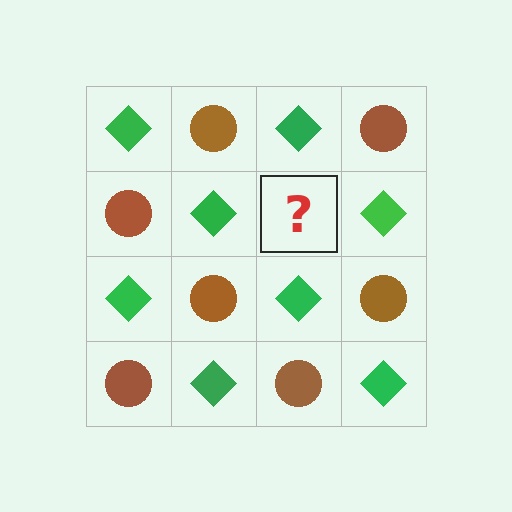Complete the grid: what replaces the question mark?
The question mark should be replaced with a brown circle.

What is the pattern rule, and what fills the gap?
The rule is that it alternates green diamond and brown circle in a checkerboard pattern. The gap should be filled with a brown circle.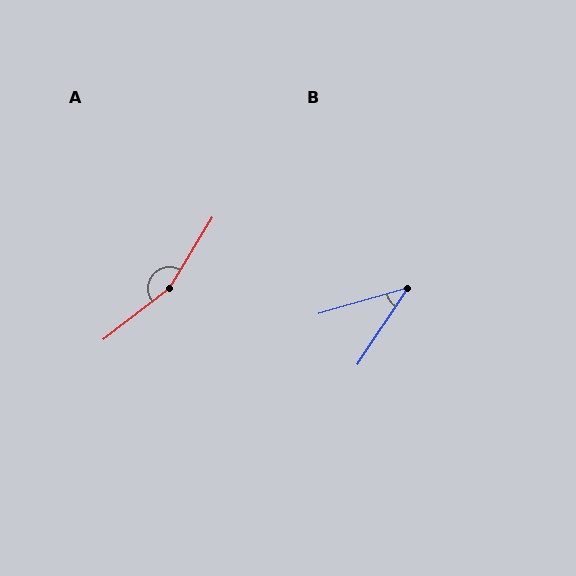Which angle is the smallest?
B, at approximately 40 degrees.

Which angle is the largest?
A, at approximately 159 degrees.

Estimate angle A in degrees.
Approximately 159 degrees.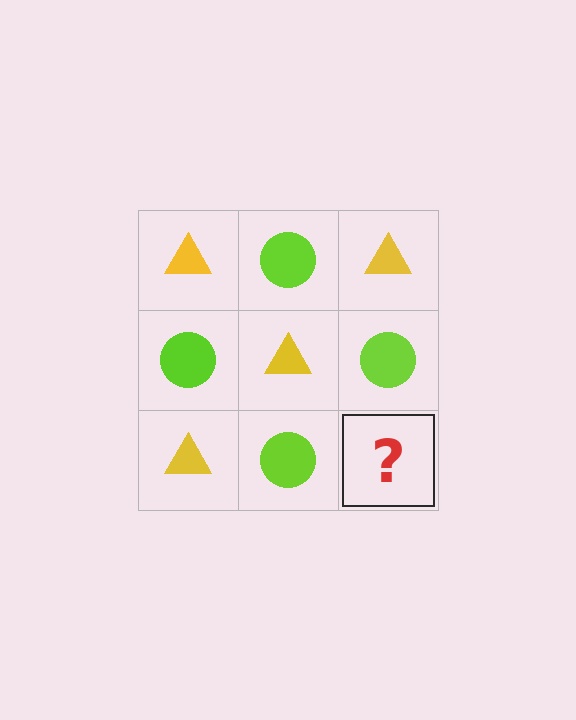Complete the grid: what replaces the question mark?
The question mark should be replaced with a yellow triangle.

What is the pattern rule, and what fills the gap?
The rule is that it alternates yellow triangle and lime circle in a checkerboard pattern. The gap should be filled with a yellow triangle.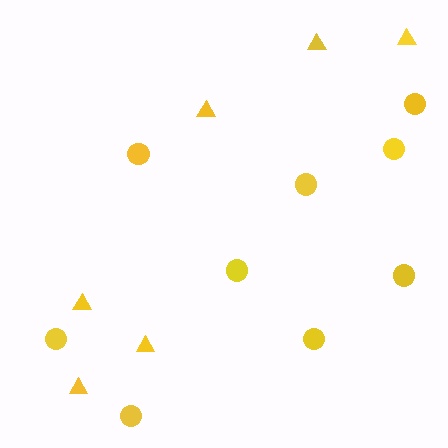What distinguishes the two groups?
There are 2 groups: one group of triangles (6) and one group of circles (9).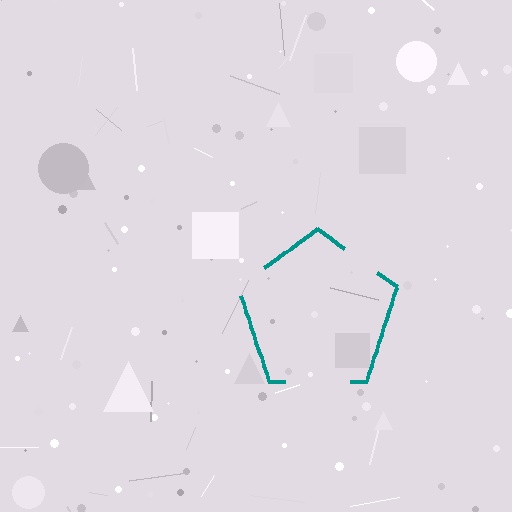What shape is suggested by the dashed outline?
The dashed outline suggests a pentagon.